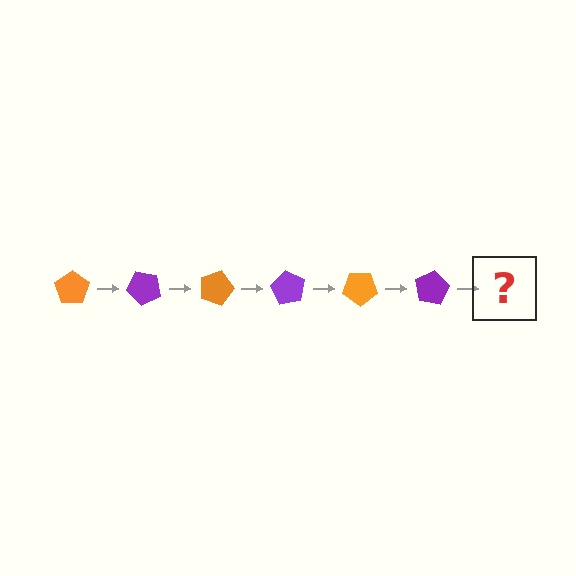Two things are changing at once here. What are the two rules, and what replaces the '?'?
The two rules are that it rotates 45 degrees each step and the color cycles through orange and purple. The '?' should be an orange pentagon, rotated 270 degrees from the start.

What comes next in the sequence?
The next element should be an orange pentagon, rotated 270 degrees from the start.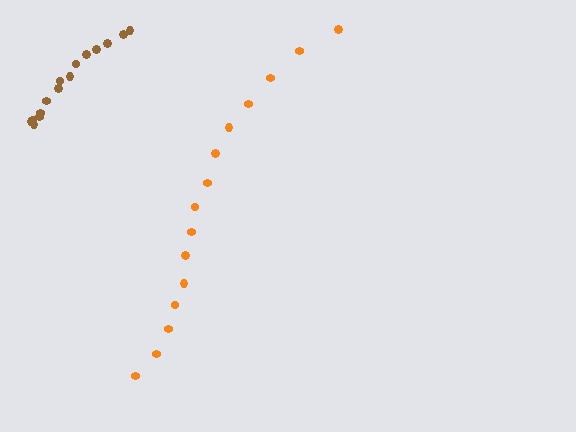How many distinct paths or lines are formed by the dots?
There are 2 distinct paths.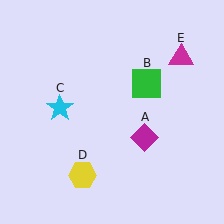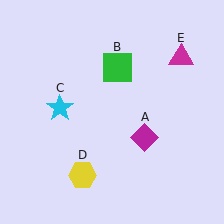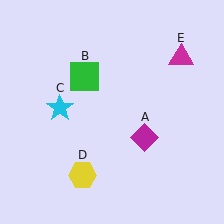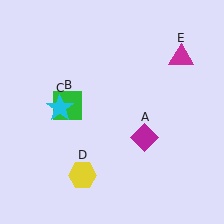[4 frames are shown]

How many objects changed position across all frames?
1 object changed position: green square (object B).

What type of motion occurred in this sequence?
The green square (object B) rotated counterclockwise around the center of the scene.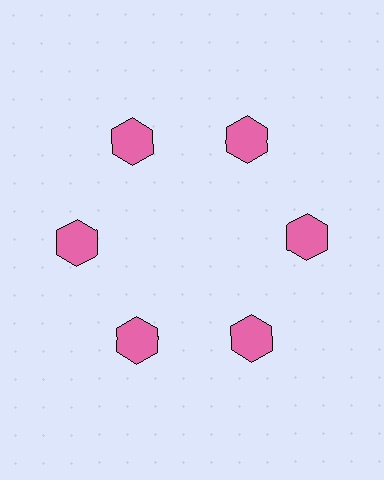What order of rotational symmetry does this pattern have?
This pattern has 6-fold rotational symmetry.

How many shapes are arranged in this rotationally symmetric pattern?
There are 6 shapes, arranged in 6 groups of 1.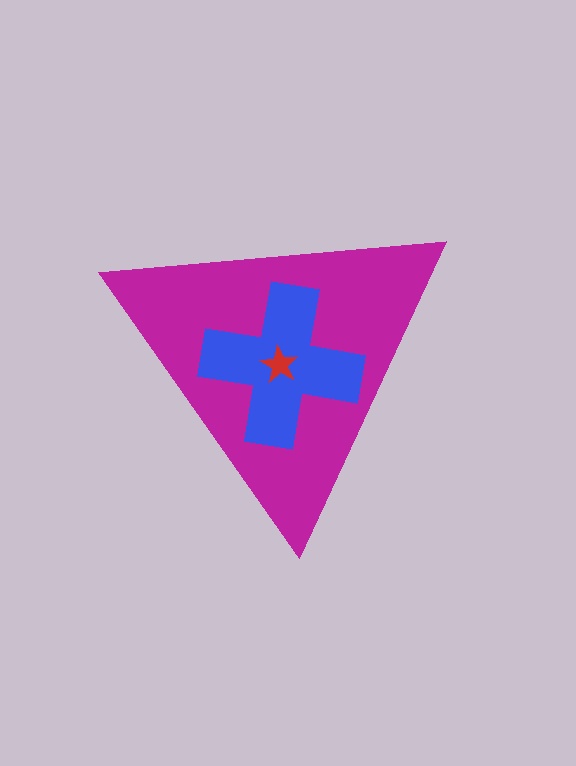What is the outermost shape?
The magenta triangle.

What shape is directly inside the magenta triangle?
The blue cross.